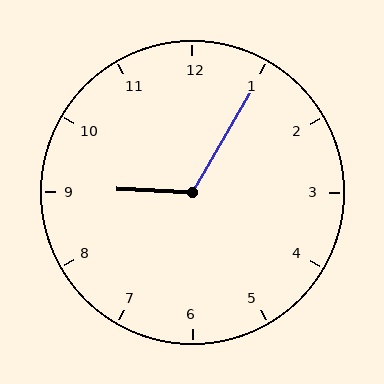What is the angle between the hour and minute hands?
Approximately 118 degrees.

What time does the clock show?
9:05.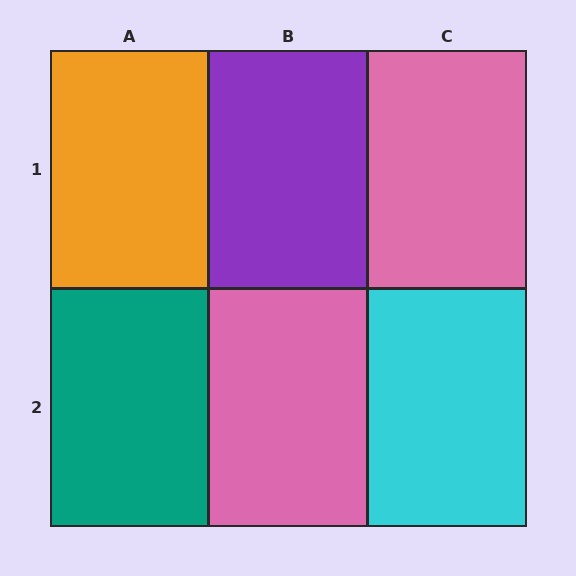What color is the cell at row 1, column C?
Pink.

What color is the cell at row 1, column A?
Orange.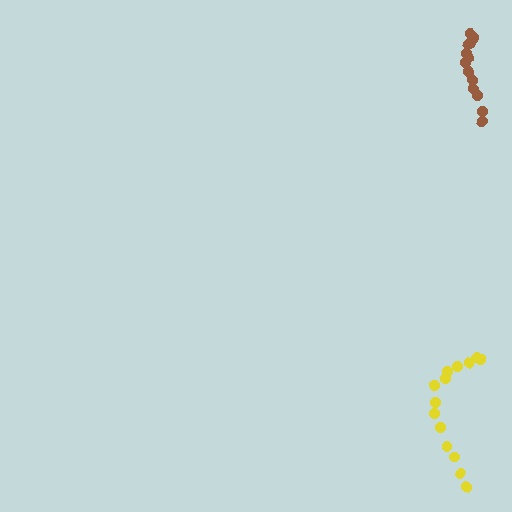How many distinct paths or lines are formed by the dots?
There are 2 distinct paths.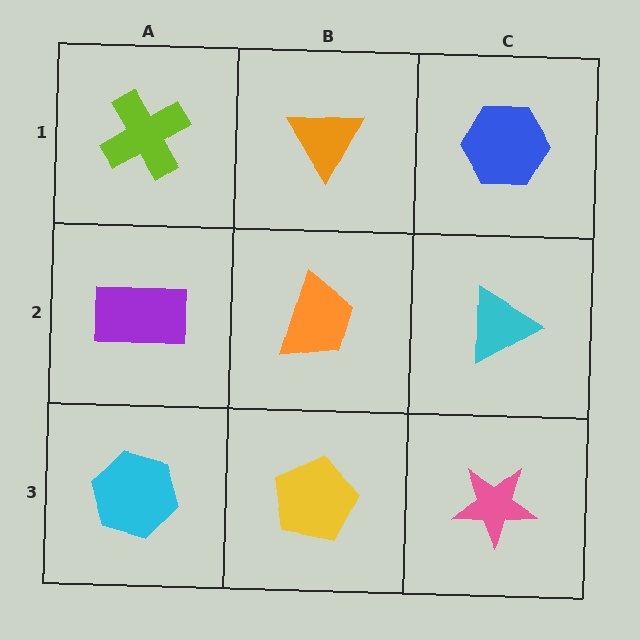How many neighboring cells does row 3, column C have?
2.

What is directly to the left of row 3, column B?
A cyan hexagon.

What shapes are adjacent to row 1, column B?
An orange trapezoid (row 2, column B), a lime cross (row 1, column A), a blue hexagon (row 1, column C).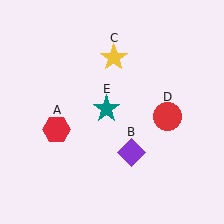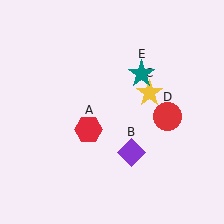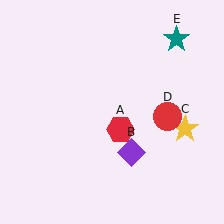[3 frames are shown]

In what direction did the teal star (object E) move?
The teal star (object E) moved up and to the right.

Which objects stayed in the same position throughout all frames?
Purple diamond (object B) and red circle (object D) remained stationary.